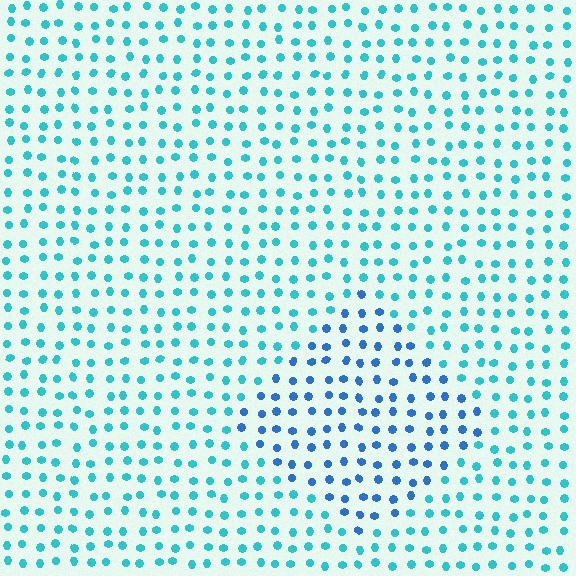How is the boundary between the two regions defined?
The boundary is defined purely by a slight shift in hue (about 33 degrees). Spacing, size, and orientation are identical on both sides.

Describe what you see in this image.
The image is filled with small cyan elements in a uniform arrangement. A diamond-shaped region is visible where the elements are tinted to a slightly different hue, forming a subtle color boundary.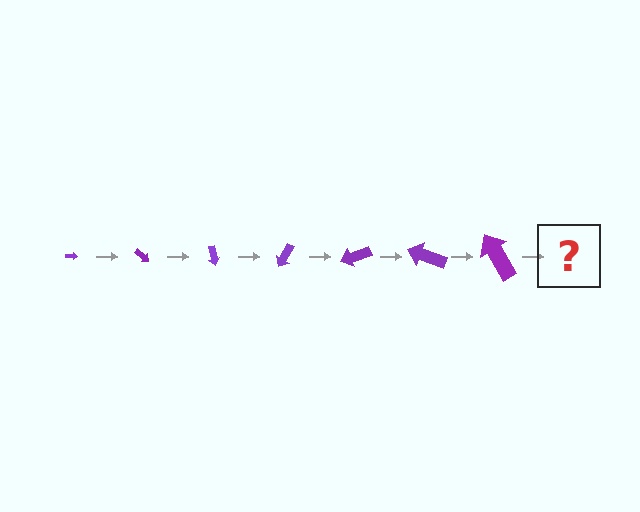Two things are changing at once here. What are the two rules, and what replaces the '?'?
The two rules are that the arrow grows larger each step and it rotates 40 degrees each step. The '?' should be an arrow, larger than the previous one and rotated 280 degrees from the start.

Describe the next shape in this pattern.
It should be an arrow, larger than the previous one and rotated 280 degrees from the start.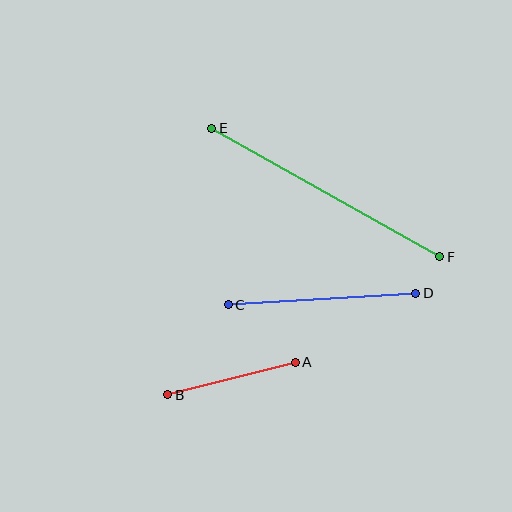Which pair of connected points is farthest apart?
Points E and F are farthest apart.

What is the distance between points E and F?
The distance is approximately 262 pixels.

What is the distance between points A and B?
The distance is approximately 131 pixels.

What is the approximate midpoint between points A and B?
The midpoint is at approximately (232, 378) pixels.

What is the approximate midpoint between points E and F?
The midpoint is at approximately (326, 193) pixels.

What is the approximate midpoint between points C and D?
The midpoint is at approximately (322, 299) pixels.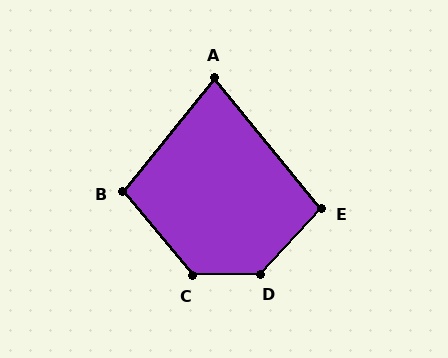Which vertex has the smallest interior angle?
A, at approximately 78 degrees.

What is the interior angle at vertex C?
Approximately 128 degrees (obtuse).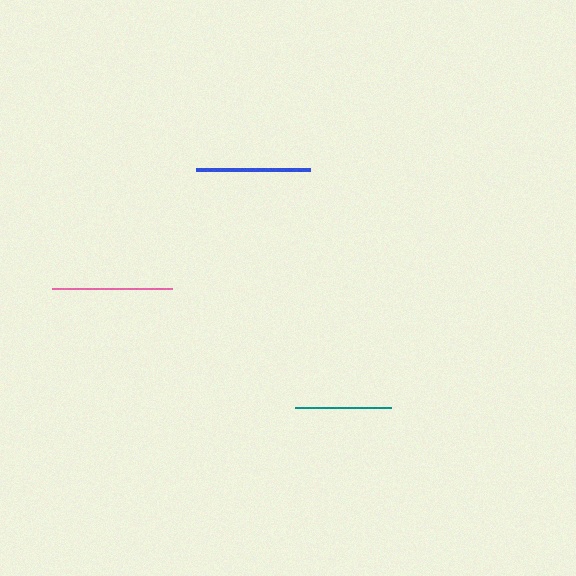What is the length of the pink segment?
The pink segment is approximately 120 pixels long.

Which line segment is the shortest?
The teal line is the shortest at approximately 96 pixels.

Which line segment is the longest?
The pink line is the longest at approximately 120 pixels.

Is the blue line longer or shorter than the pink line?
The pink line is longer than the blue line.